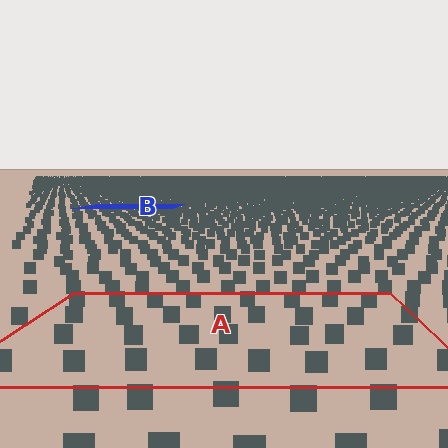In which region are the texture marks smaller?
The texture marks are smaller in region B, because it is farther away.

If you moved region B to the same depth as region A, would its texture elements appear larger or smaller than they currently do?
They would appear larger. At a closer depth, the same texture elements are projected at a bigger on-screen size.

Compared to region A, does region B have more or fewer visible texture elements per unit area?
Region B has more texture elements per unit area — they are packed more densely because it is farther away.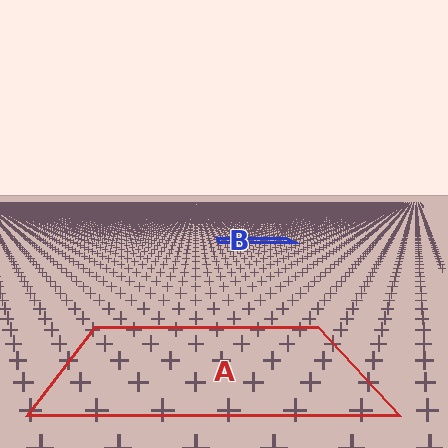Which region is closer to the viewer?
Region A is closer. The texture elements there are larger and more spread out.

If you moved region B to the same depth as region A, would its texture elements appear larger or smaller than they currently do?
They would appear larger. At a closer depth, the same texture elements are projected at a bigger on-screen size.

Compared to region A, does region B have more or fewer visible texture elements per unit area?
Region B has more texture elements per unit area — they are packed more densely because it is farther away.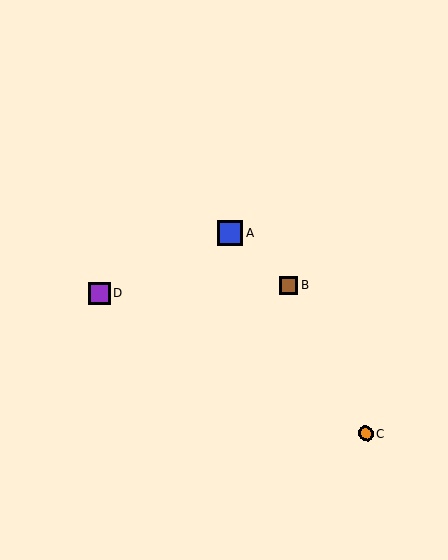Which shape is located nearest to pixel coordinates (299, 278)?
The brown square (labeled B) at (289, 286) is nearest to that location.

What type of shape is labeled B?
Shape B is a brown square.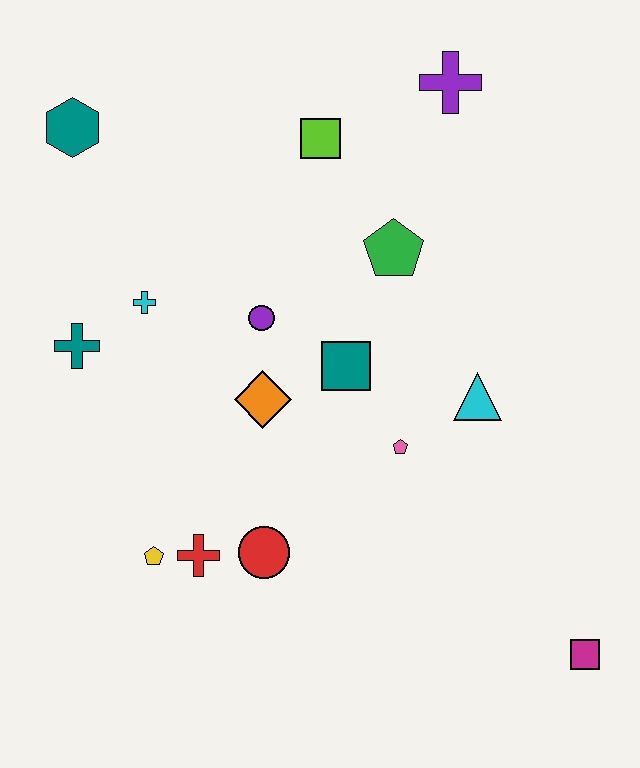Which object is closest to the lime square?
The green pentagon is closest to the lime square.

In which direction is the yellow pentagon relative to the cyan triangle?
The yellow pentagon is to the left of the cyan triangle.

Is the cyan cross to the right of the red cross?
No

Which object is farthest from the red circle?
The purple cross is farthest from the red circle.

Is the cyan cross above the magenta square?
Yes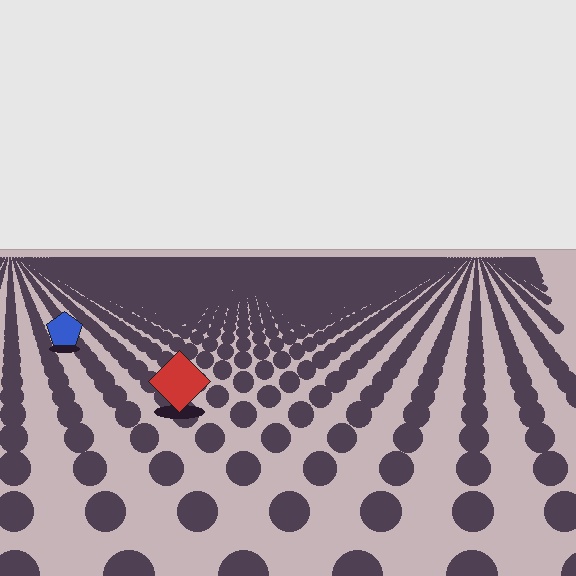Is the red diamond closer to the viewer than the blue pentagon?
Yes. The red diamond is closer — you can tell from the texture gradient: the ground texture is coarser near it.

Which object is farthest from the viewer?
The blue pentagon is farthest from the viewer. It appears smaller and the ground texture around it is denser.